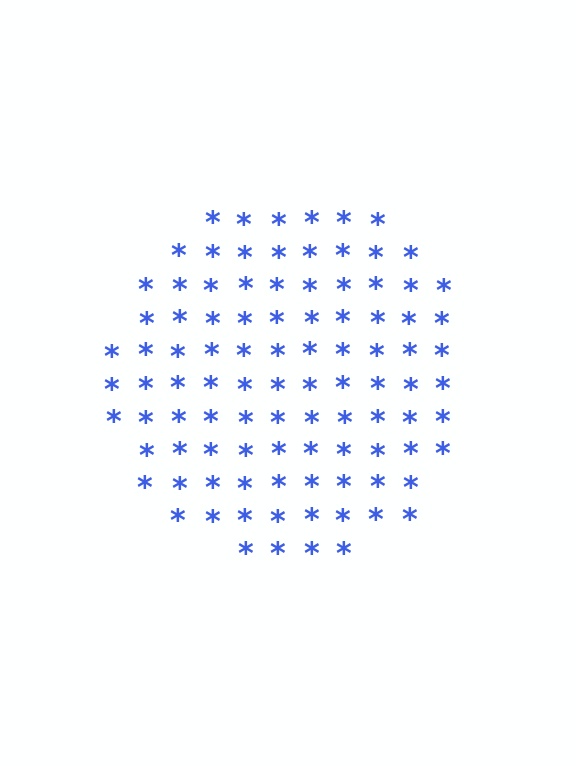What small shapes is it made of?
It is made of small asterisks.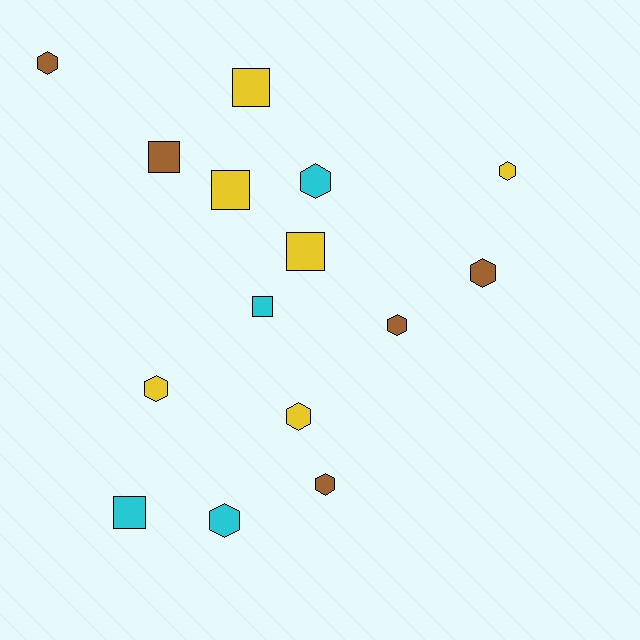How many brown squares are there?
There is 1 brown square.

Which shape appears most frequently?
Hexagon, with 9 objects.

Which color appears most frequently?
Yellow, with 6 objects.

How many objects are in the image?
There are 15 objects.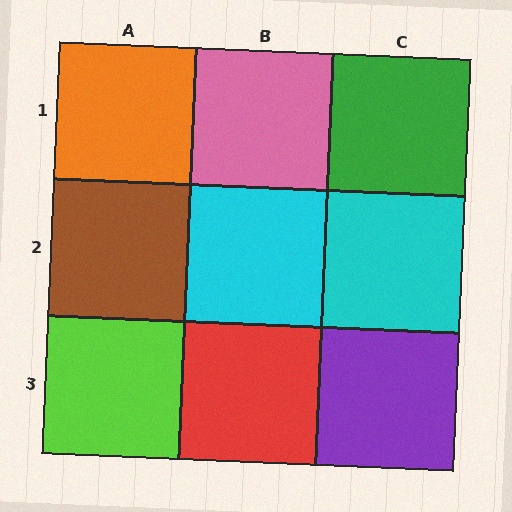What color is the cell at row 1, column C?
Green.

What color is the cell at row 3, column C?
Purple.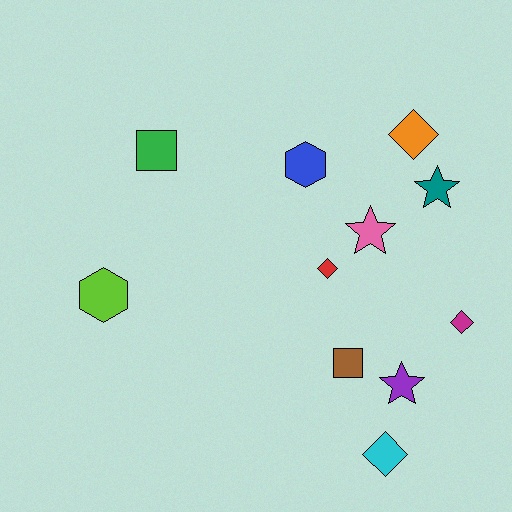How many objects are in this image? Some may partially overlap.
There are 11 objects.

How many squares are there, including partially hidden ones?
There are 2 squares.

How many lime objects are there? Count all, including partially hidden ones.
There is 1 lime object.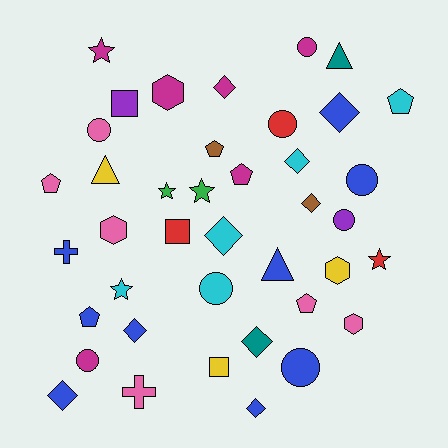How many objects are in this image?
There are 40 objects.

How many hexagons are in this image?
There are 4 hexagons.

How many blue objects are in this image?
There are 9 blue objects.